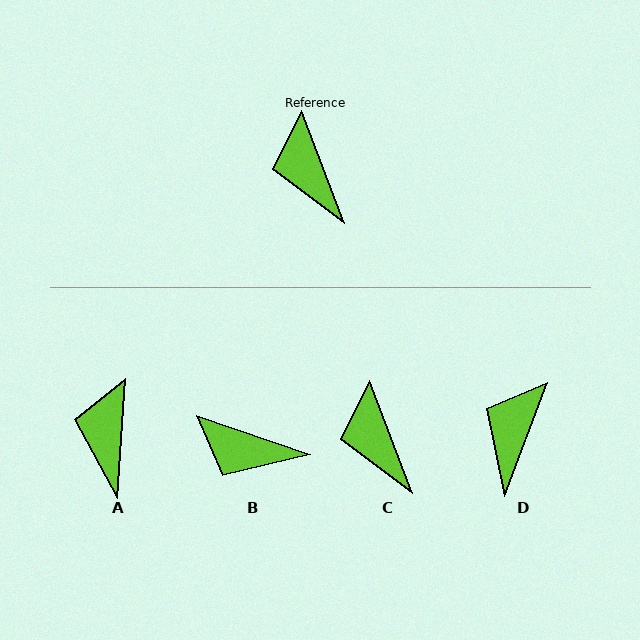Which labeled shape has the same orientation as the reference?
C.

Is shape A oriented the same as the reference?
No, it is off by about 25 degrees.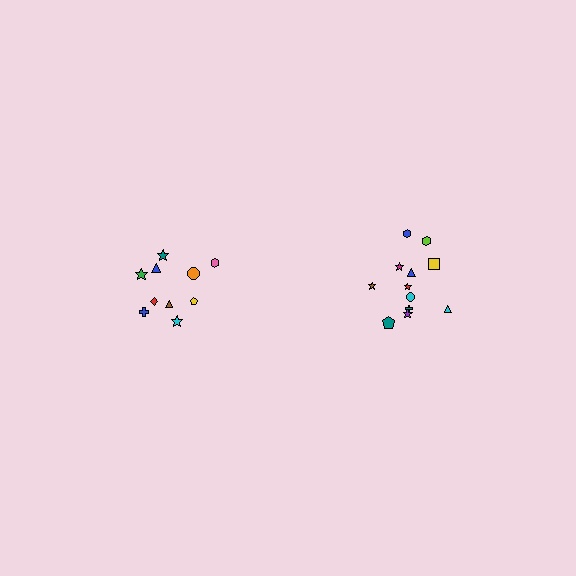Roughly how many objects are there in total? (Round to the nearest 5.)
Roughly 20 objects in total.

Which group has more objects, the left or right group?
The right group.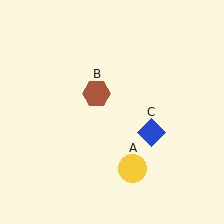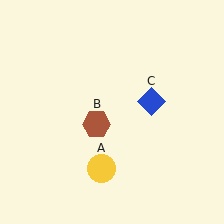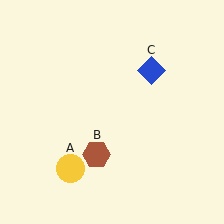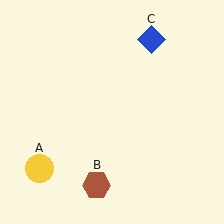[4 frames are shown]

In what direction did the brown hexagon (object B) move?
The brown hexagon (object B) moved down.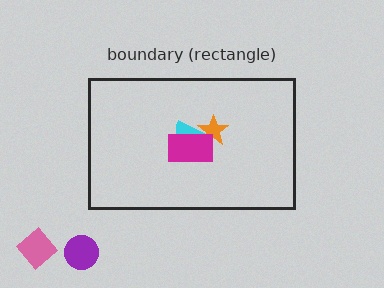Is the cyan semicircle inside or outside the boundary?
Inside.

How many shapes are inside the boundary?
3 inside, 2 outside.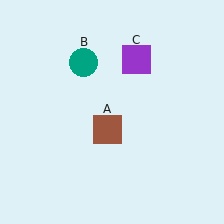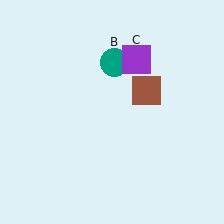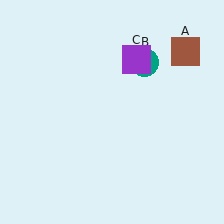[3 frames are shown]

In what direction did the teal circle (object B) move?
The teal circle (object B) moved right.